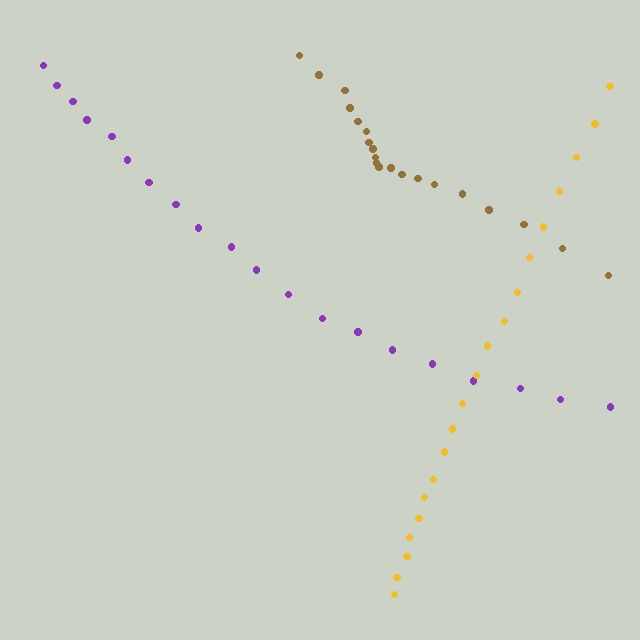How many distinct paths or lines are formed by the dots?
There are 3 distinct paths.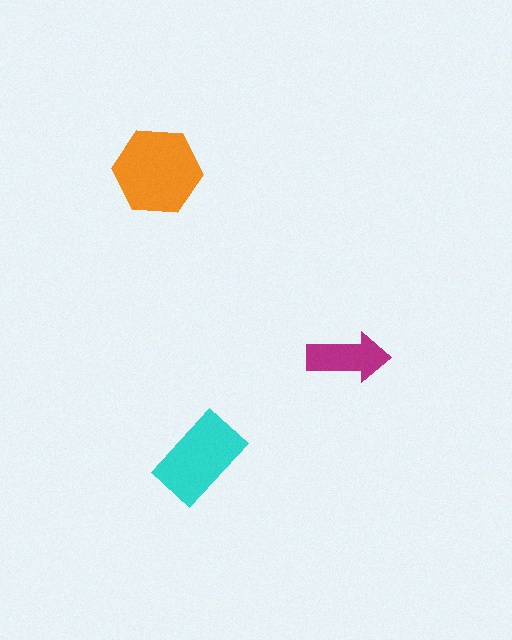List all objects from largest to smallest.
The orange hexagon, the cyan rectangle, the magenta arrow.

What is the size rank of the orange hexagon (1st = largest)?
1st.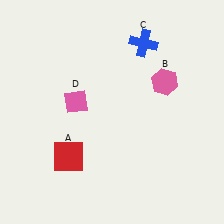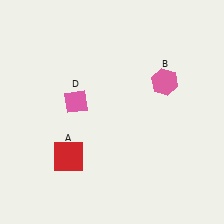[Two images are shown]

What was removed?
The blue cross (C) was removed in Image 2.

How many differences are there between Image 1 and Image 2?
There is 1 difference between the two images.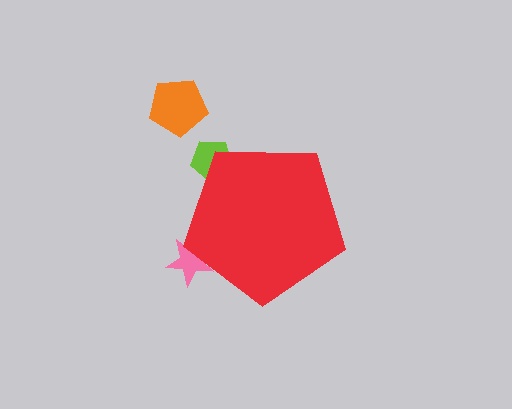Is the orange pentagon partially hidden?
No, the orange pentagon is fully visible.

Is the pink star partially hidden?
Yes, the pink star is partially hidden behind the red pentagon.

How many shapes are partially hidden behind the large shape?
2 shapes are partially hidden.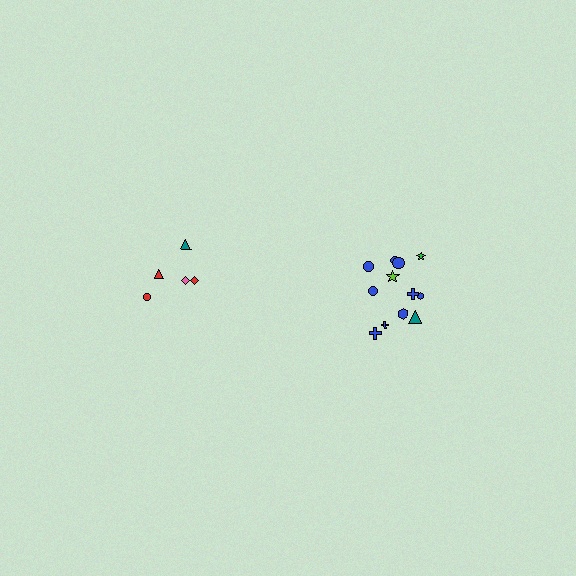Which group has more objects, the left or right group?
The right group.